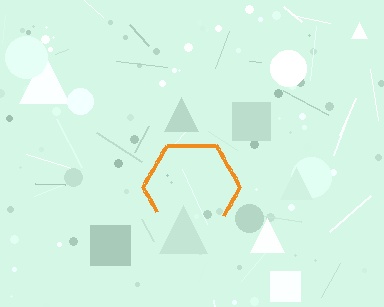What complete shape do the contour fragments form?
The contour fragments form a hexagon.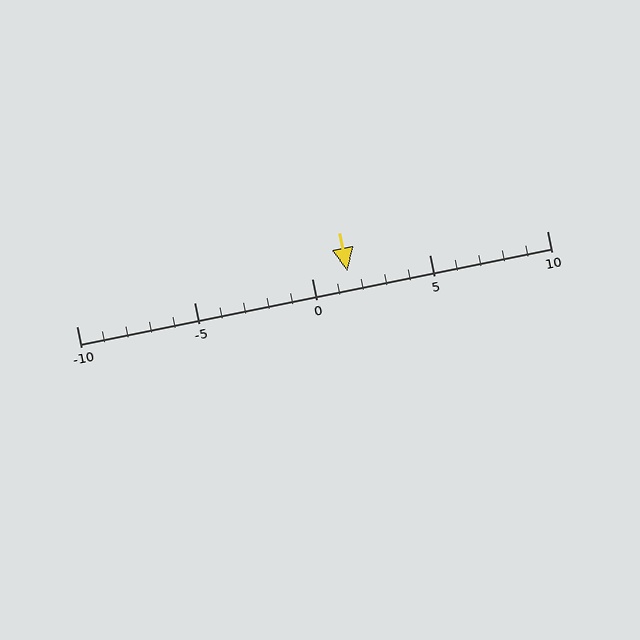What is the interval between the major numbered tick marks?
The major tick marks are spaced 5 units apart.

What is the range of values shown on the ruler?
The ruler shows values from -10 to 10.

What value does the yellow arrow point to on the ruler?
The yellow arrow points to approximately 2.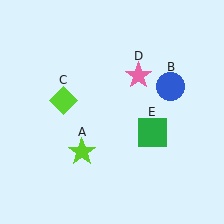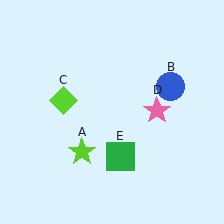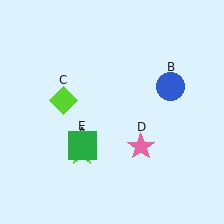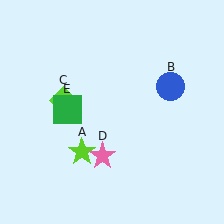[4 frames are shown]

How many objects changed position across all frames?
2 objects changed position: pink star (object D), green square (object E).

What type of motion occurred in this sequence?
The pink star (object D), green square (object E) rotated clockwise around the center of the scene.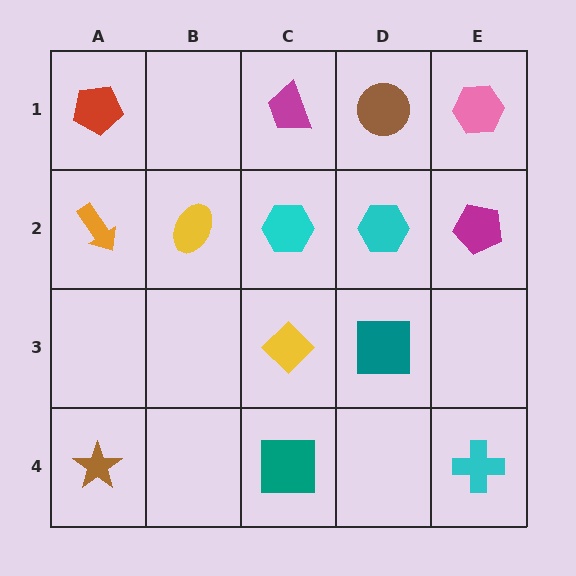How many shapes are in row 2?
5 shapes.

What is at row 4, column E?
A cyan cross.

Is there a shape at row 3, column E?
No, that cell is empty.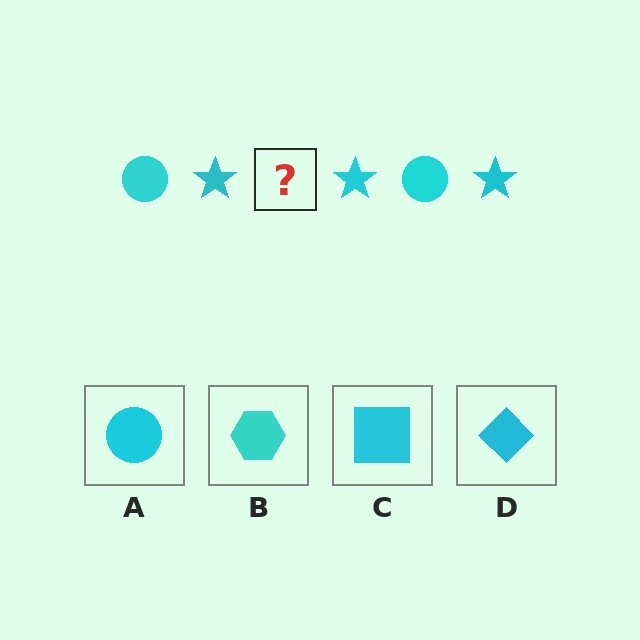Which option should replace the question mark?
Option A.